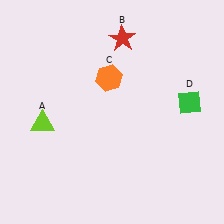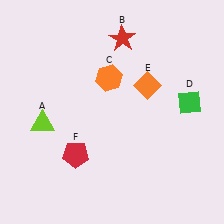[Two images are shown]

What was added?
An orange diamond (E), a red pentagon (F) were added in Image 2.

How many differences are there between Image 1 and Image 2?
There are 2 differences between the two images.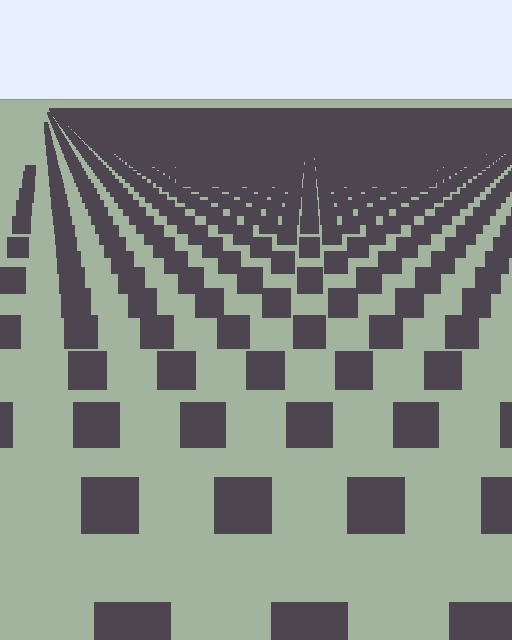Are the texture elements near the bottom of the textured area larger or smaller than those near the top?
Larger. Near the bottom, elements are closer to the viewer and appear at a bigger on-screen size.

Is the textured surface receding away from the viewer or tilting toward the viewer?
The surface is receding away from the viewer. Texture elements get smaller and denser toward the top.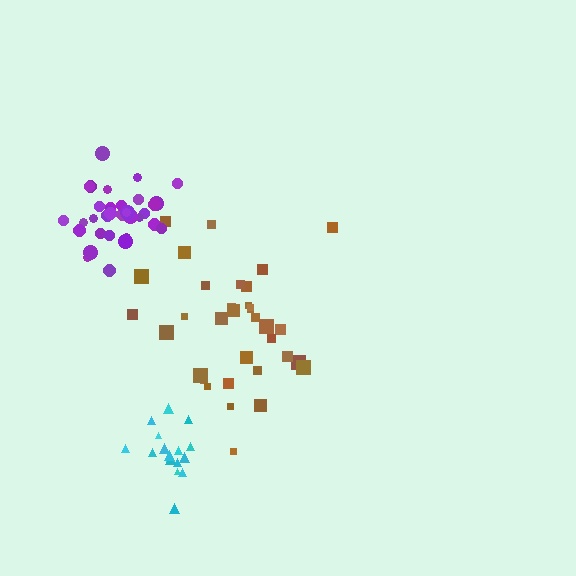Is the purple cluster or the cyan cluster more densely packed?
Purple.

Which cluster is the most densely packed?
Purple.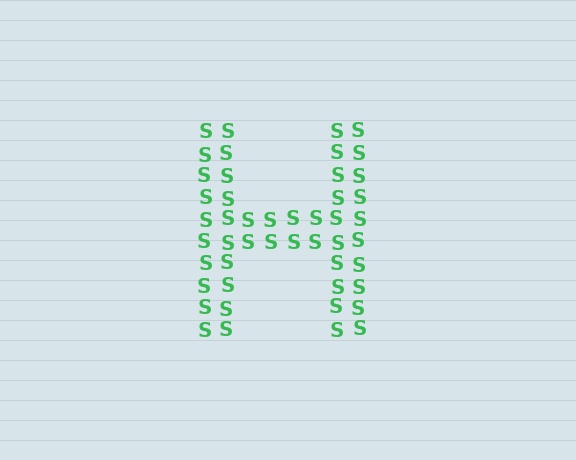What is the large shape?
The large shape is the letter H.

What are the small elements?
The small elements are letter S's.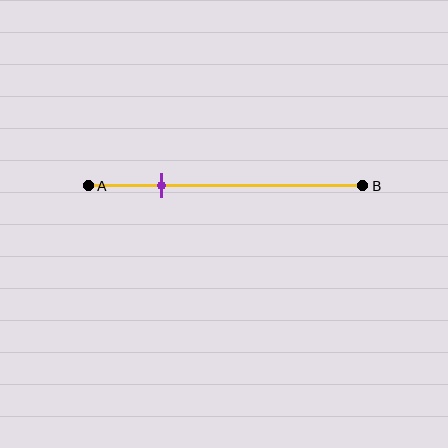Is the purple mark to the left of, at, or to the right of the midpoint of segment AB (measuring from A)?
The purple mark is to the left of the midpoint of segment AB.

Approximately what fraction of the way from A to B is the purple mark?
The purple mark is approximately 25% of the way from A to B.